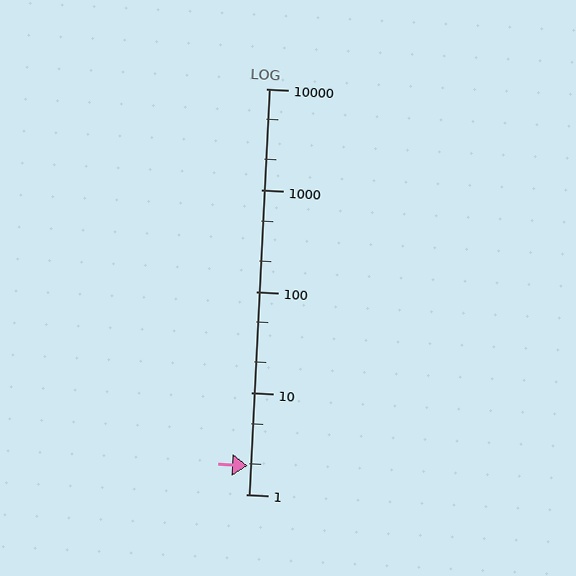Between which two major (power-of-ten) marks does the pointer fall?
The pointer is between 1 and 10.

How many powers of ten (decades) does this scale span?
The scale spans 4 decades, from 1 to 10000.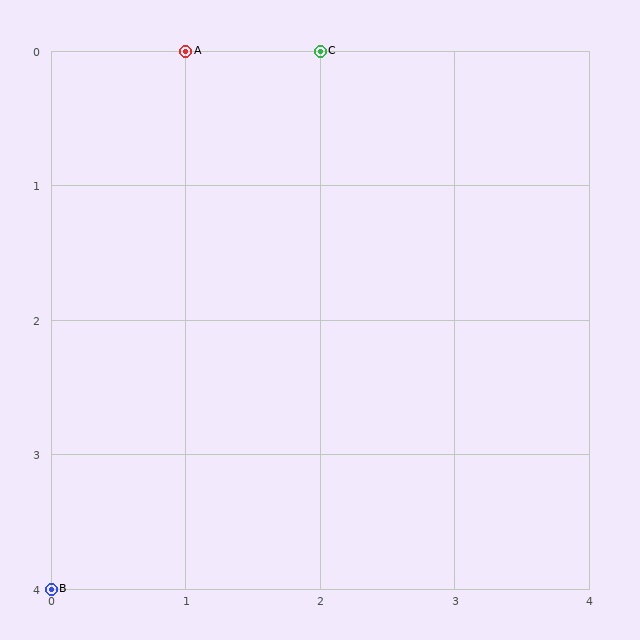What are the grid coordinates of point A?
Point A is at grid coordinates (1, 0).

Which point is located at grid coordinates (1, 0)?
Point A is at (1, 0).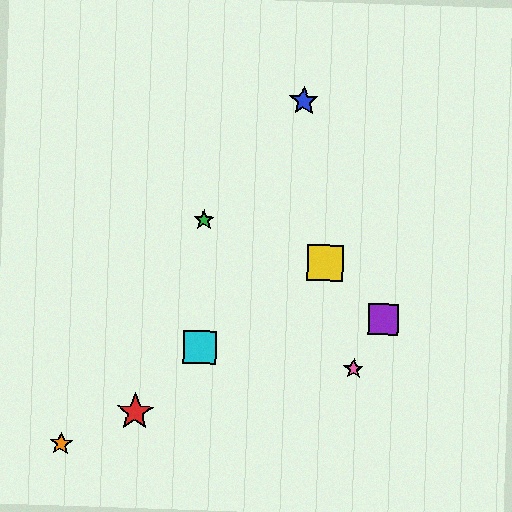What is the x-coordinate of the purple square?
The purple square is at x≈384.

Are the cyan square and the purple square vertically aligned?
No, the cyan square is at x≈200 and the purple square is at x≈384.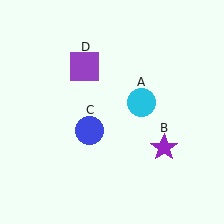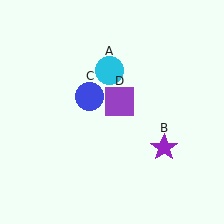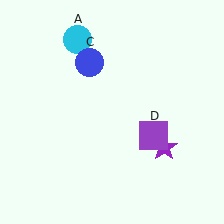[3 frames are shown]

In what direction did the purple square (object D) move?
The purple square (object D) moved down and to the right.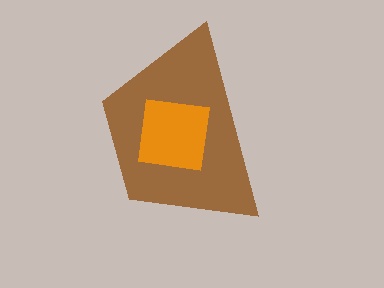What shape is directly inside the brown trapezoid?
The orange square.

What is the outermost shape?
The brown trapezoid.